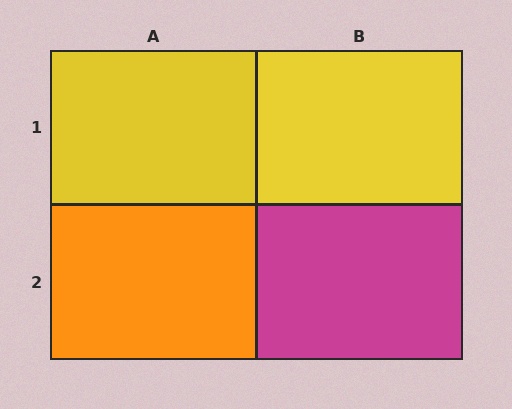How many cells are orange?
1 cell is orange.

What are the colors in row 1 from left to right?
Yellow, yellow.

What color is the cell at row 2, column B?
Magenta.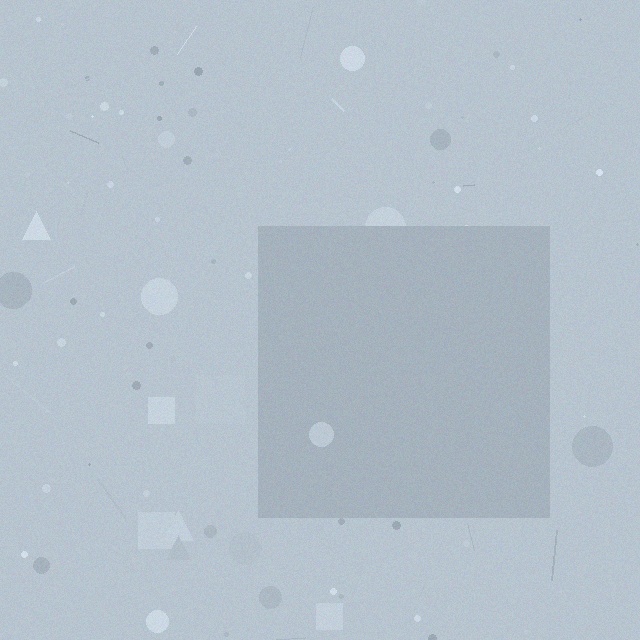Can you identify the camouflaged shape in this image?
The camouflaged shape is a square.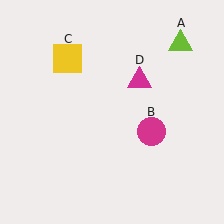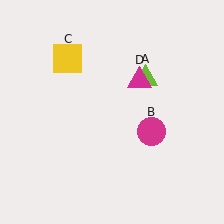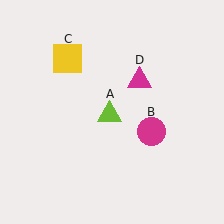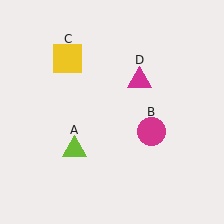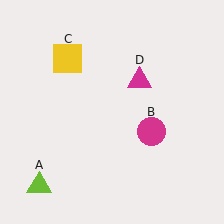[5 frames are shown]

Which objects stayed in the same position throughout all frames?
Magenta circle (object B) and yellow square (object C) and magenta triangle (object D) remained stationary.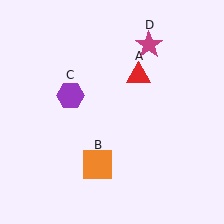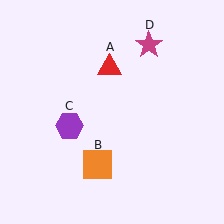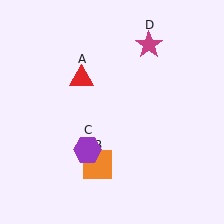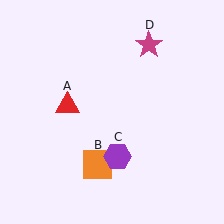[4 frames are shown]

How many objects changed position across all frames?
2 objects changed position: red triangle (object A), purple hexagon (object C).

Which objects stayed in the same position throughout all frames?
Orange square (object B) and magenta star (object D) remained stationary.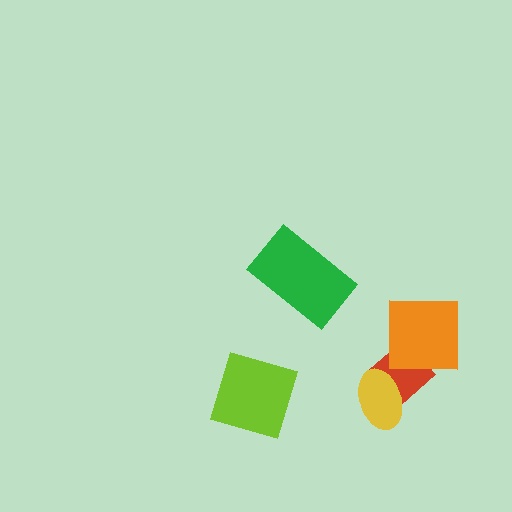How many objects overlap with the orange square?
1 object overlaps with the orange square.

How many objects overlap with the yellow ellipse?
1 object overlaps with the yellow ellipse.